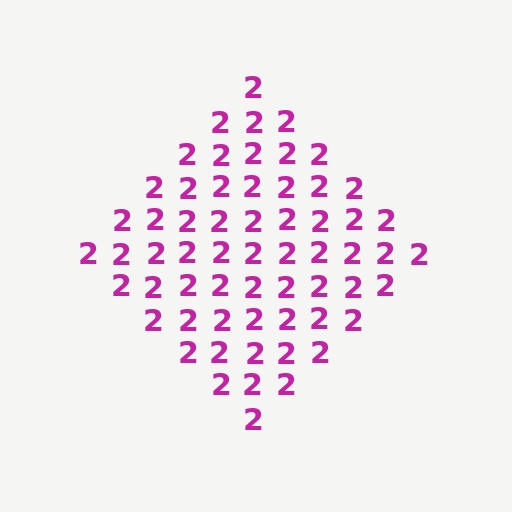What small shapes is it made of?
It is made of small digit 2's.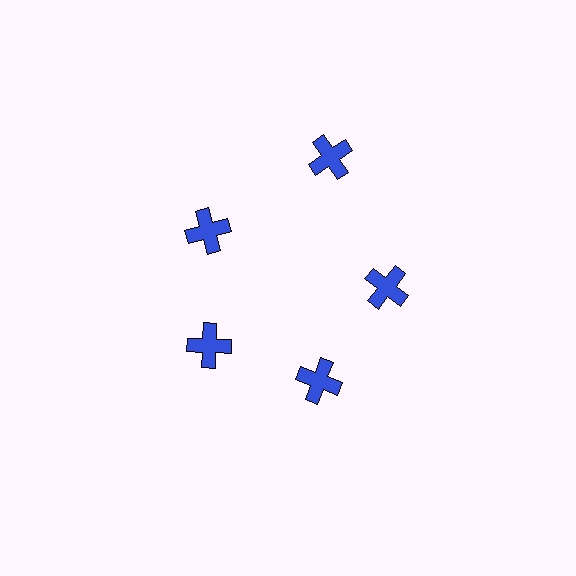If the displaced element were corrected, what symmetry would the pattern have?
It would have 5-fold rotational symmetry — the pattern would map onto itself every 72 degrees.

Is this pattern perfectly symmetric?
No. The 5 blue crosses are arranged in a ring, but one element near the 1 o'clock position is pushed outward from the center, breaking the 5-fold rotational symmetry.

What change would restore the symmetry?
The symmetry would be restored by moving it inward, back onto the ring so that all 5 crosses sit at equal angles and equal distance from the center.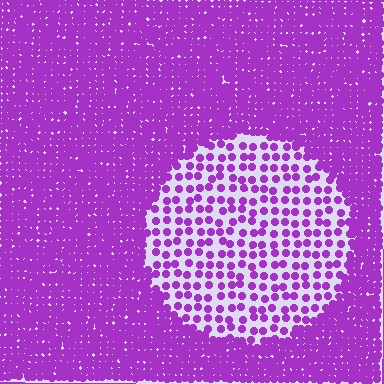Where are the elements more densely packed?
The elements are more densely packed outside the circle boundary.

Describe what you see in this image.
The image contains small purple elements arranged at two different densities. A circle-shaped region is visible where the elements are less densely packed than the surrounding area.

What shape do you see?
I see a circle.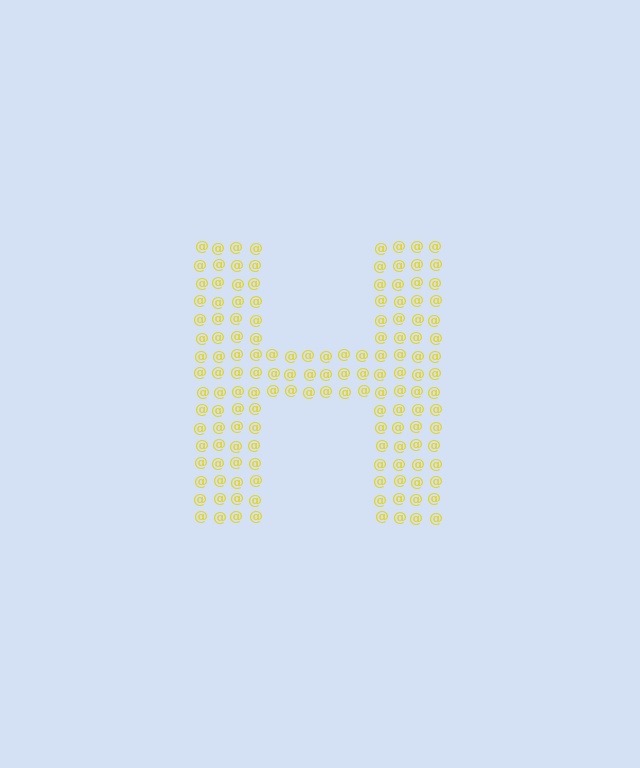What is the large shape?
The large shape is the letter H.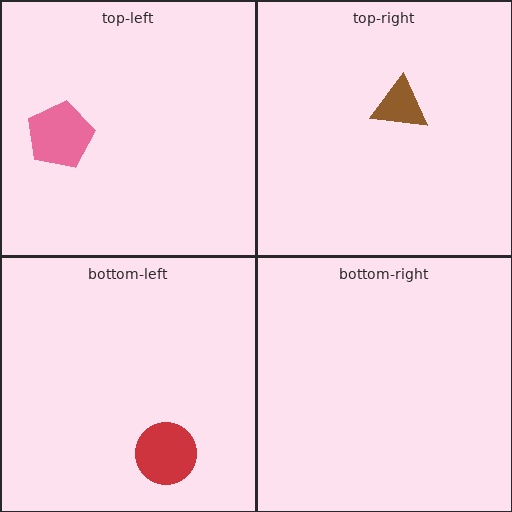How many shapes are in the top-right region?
1.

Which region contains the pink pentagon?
The top-left region.